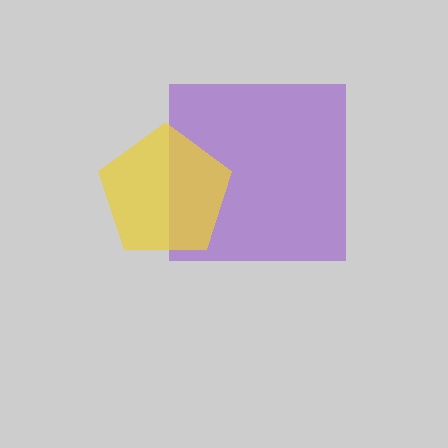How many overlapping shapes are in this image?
There are 2 overlapping shapes in the image.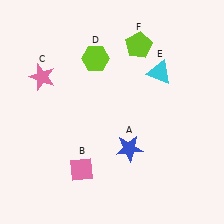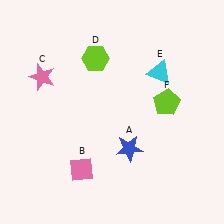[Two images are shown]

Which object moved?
The lime pentagon (F) moved down.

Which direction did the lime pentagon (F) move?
The lime pentagon (F) moved down.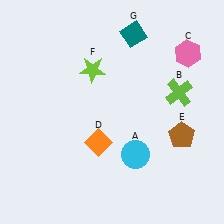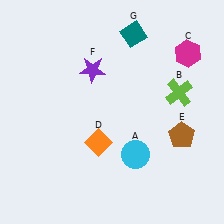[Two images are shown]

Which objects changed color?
C changed from pink to magenta. F changed from lime to purple.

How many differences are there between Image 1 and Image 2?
There are 2 differences between the two images.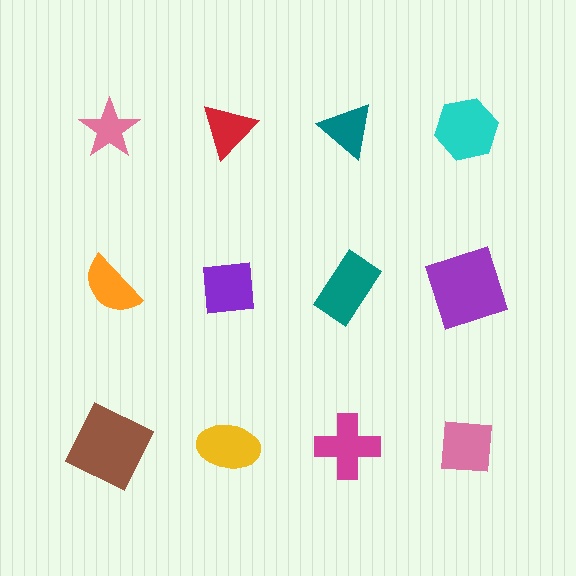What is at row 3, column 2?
A yellow ellipse.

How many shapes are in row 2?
4 shapes.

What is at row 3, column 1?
A brown square.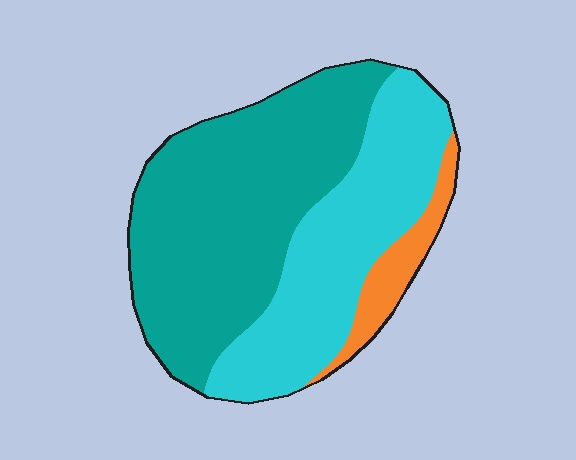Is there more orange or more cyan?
Cyan.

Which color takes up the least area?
Orange, at roughly 10%.